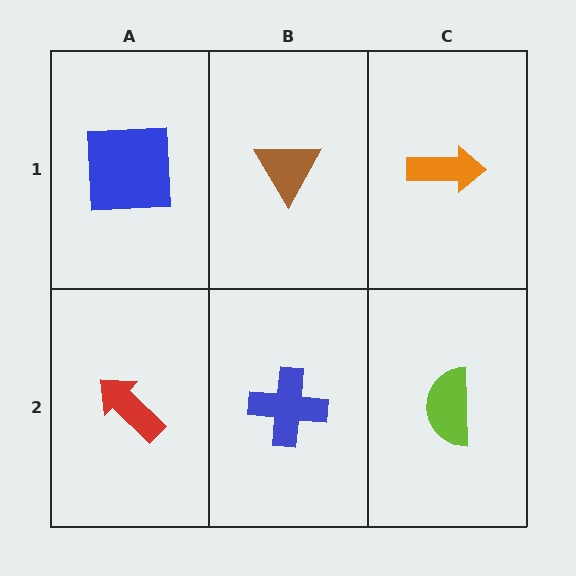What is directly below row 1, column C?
A lime semicircle.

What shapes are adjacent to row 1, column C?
A lime semicircle (row 2, column C), a brown triangle (row 1, column B).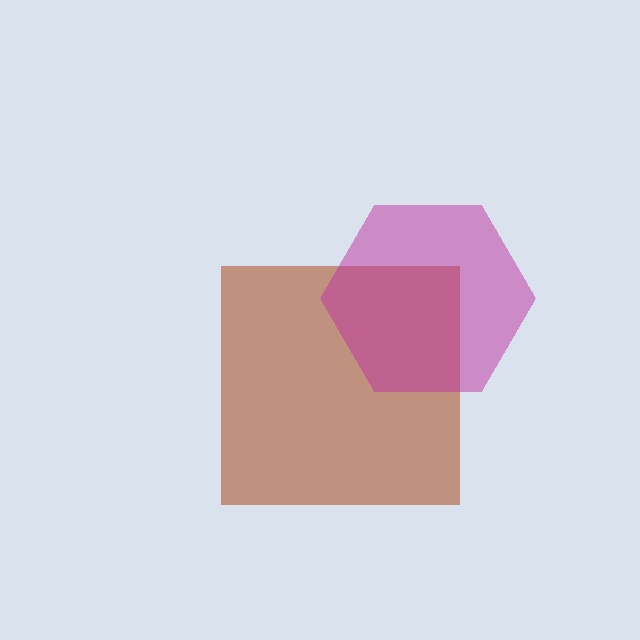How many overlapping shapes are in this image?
There are 2 overlapping shapes in the image.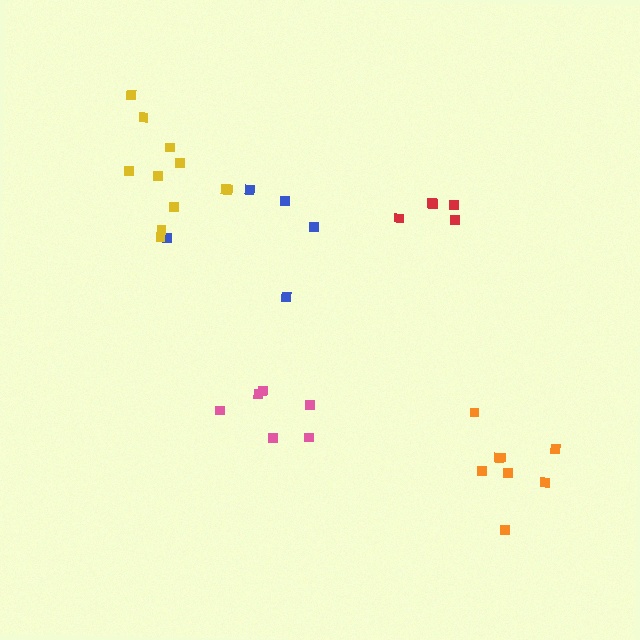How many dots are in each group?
Group 1: 5 dots, Group 2: 6 dots, Group 3: 5 dots, Group 4: 11 dots, Group 5: 8 dots (35 total).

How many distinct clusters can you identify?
There are 5 distinct clusters.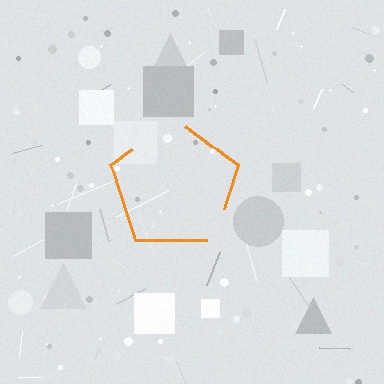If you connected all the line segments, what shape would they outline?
They would outline a pentagon.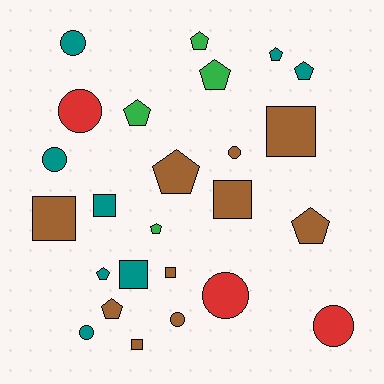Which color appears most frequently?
Brown, with 10 objects.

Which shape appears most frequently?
Pentagon, with 10 objects.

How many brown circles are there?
There are 2 brown circles.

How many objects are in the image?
There are 25 objects.